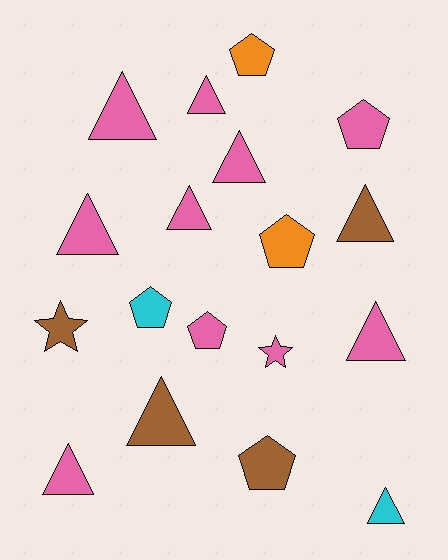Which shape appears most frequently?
Triangle, with 10 objects.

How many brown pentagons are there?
There is 1 brown pentagon.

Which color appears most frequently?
Pink, with 10 objects.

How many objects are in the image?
There are 18 objects.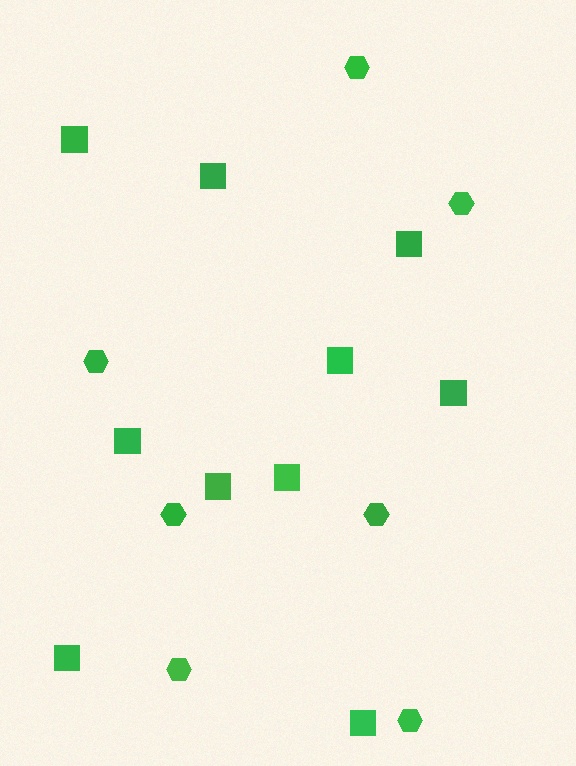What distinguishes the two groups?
There are 2 groups: one group of squares (10) and one group of hexagons (7).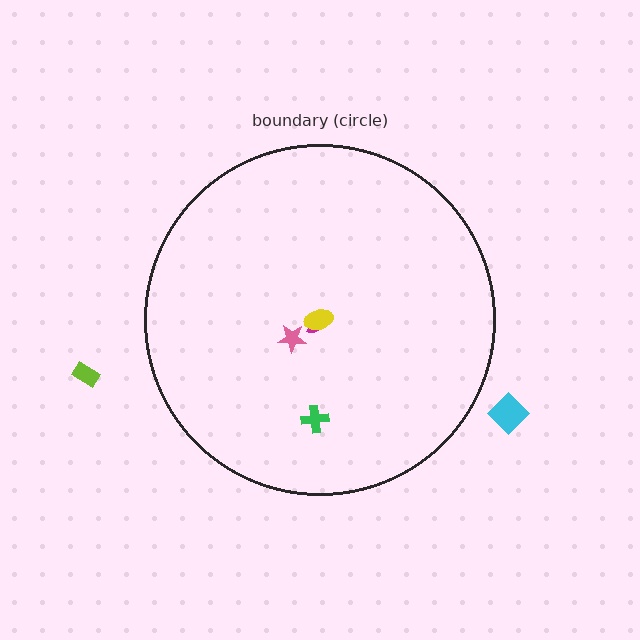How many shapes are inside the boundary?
4 inside, 2 outside.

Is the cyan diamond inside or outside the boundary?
Outside.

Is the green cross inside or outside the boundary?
Inside.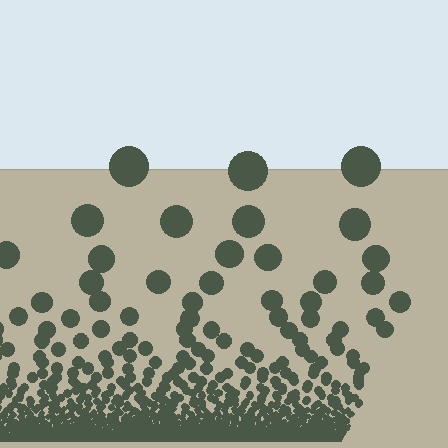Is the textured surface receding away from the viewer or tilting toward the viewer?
The surface appears to tilt toward the viewer. Texture elements get larger and sparser toward the top.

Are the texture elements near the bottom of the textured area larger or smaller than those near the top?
Smaller. The gradient is inverted — elements near the bottom are smaller and denser.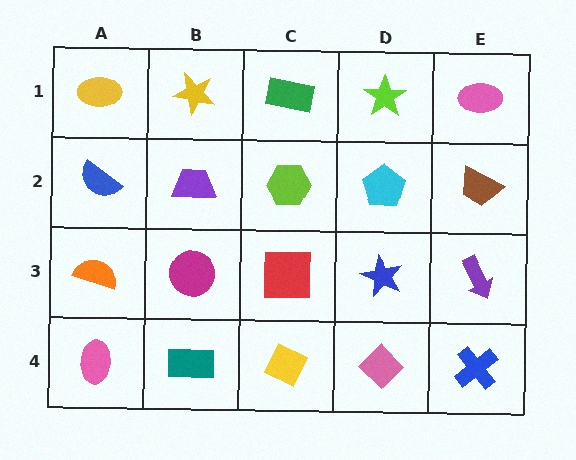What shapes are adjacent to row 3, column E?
A brown trapezoid (row 2, column E), a blue cross (row 4, column E), a blue star (row 3, column D).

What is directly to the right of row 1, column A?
A yellow star.